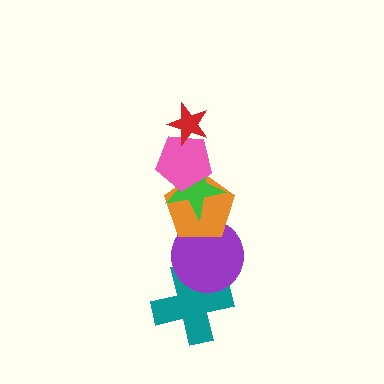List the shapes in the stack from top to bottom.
From top to bottom: the red star, the pink pentagon, the green star, the orange pentagon, the purple circle, the teal cross.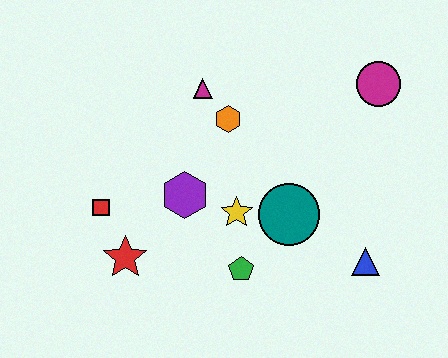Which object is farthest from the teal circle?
The red square is farthest from the teal circle.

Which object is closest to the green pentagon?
The yellow star is closest to the green pentagon.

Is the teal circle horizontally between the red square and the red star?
No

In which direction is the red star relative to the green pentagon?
The red star is to the left of the green pentagon.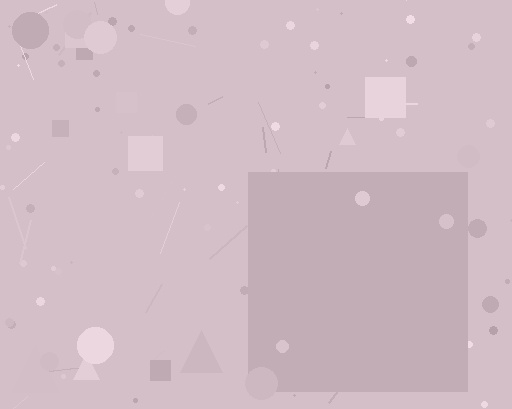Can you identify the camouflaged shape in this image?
The camouflaged shape is a square.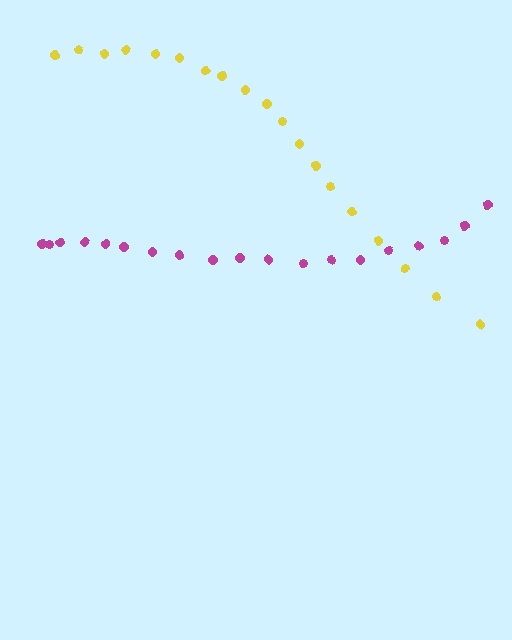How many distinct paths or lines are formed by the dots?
There are 2 distinct paths.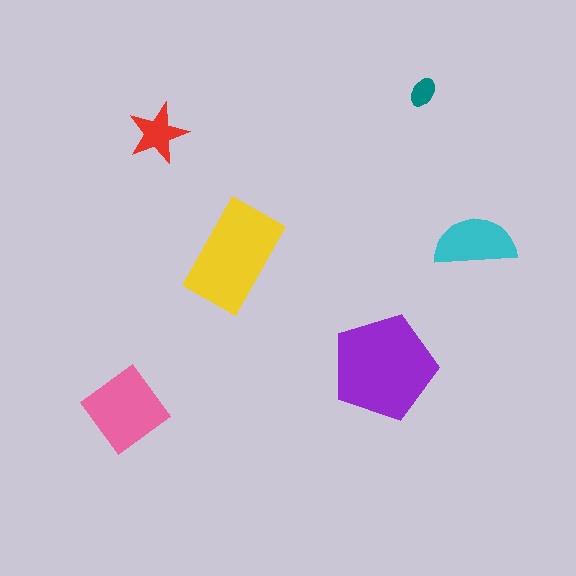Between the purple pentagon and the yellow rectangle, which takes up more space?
The purple pentagon.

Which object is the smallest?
The teal ellipse.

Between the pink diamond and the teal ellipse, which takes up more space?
The pink diamond.